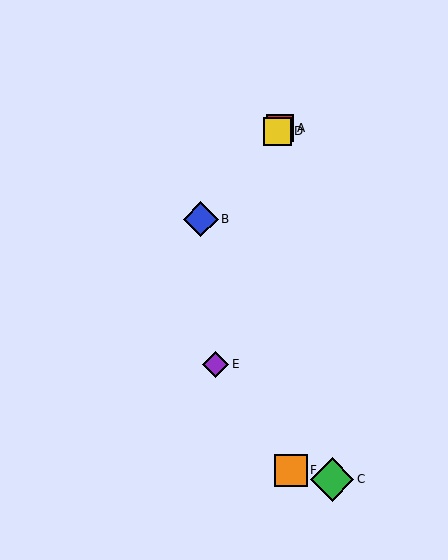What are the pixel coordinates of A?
Object A is at (280, 128).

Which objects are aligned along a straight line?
Objects A, B, D are aligned along a straight line.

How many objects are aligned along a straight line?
3 objects (A, B, D) are aligned along a straight line.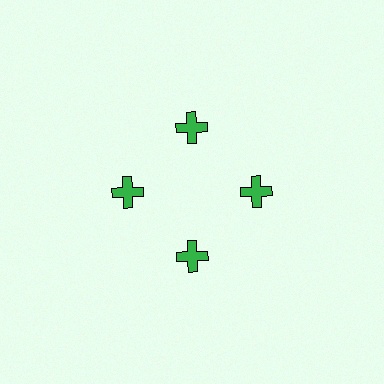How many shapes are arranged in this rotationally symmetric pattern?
There are 4 shapes, arranged in 4 groups of 1.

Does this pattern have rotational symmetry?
Yes, this pattern has 4-fold rotational symmetry. It looks the same after rotating 90 degrees around the center.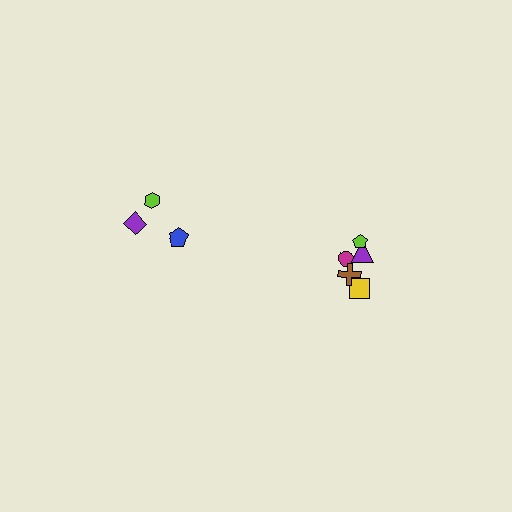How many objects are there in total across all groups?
There are 8 objects.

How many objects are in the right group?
There are 5 objects.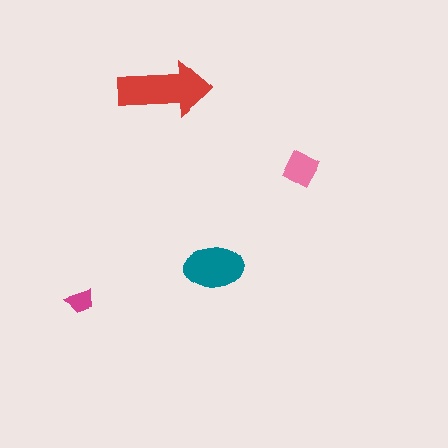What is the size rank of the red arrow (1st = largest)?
1st.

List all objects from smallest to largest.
The magenta trapezoid, the pink square, the teal ellipse, the red arrow.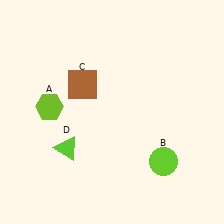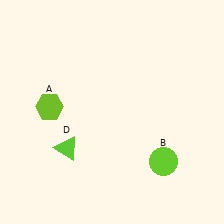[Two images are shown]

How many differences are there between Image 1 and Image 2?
There is 1 difference between the two images.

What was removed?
The brown square (C) was removed in Image 2.